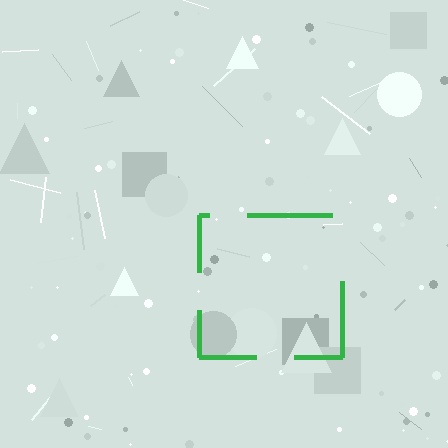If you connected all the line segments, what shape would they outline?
They would outline a square.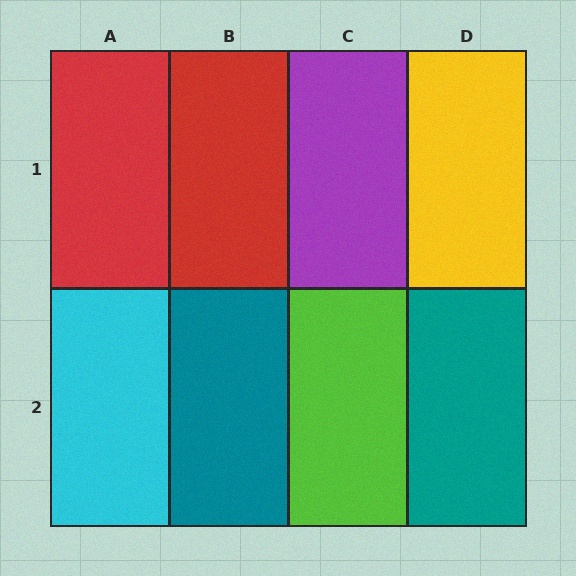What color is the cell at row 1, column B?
Red.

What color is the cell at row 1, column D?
Yellow.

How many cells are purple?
1 cell is purple.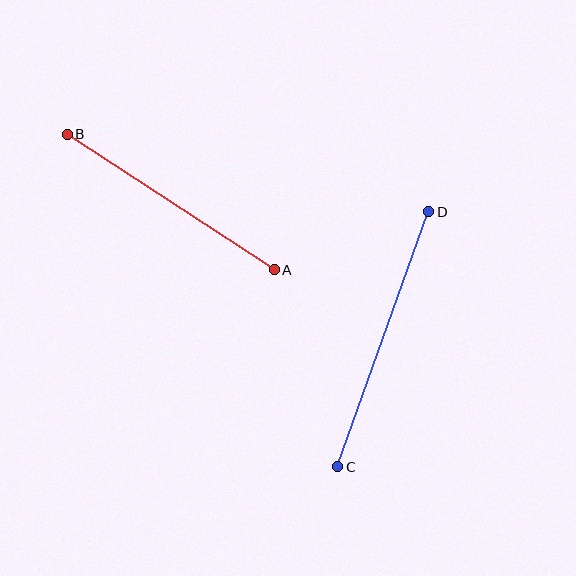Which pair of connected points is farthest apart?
Points C and D are farthest apart.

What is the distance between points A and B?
The distance is approximately 247 pixels.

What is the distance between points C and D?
The distance is approximately 271 pixels.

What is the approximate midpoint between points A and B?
The midpoint is at approximately (171, 202) pixels.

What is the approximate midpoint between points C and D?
The midpoint is at approximately (383, 339) pixels.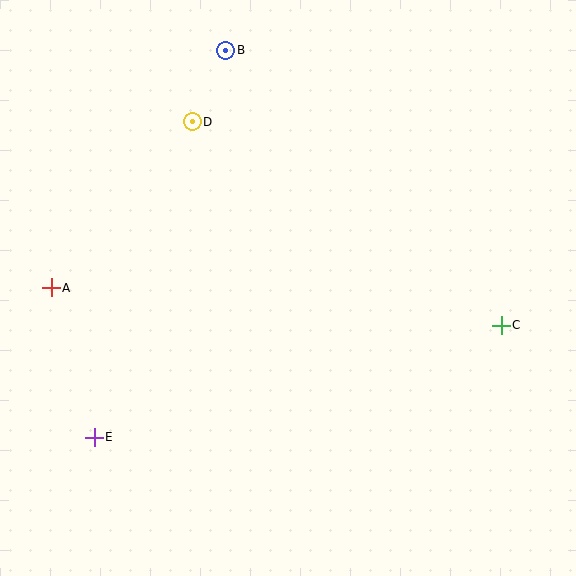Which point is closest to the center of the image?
Point D at (192, 122) is closest to the center.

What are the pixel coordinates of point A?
Point A is at (51, 288).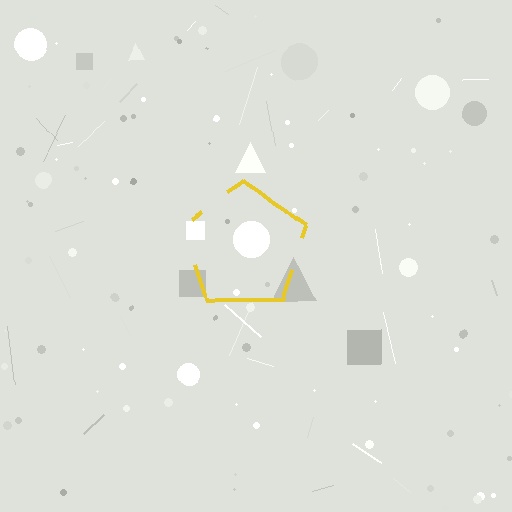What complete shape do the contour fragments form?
The contour fragments form a pentagon.